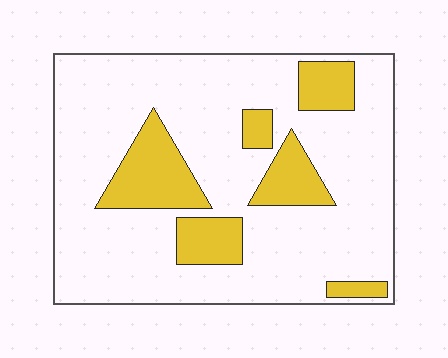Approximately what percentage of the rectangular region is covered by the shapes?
Approximately 20%.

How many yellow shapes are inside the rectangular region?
6.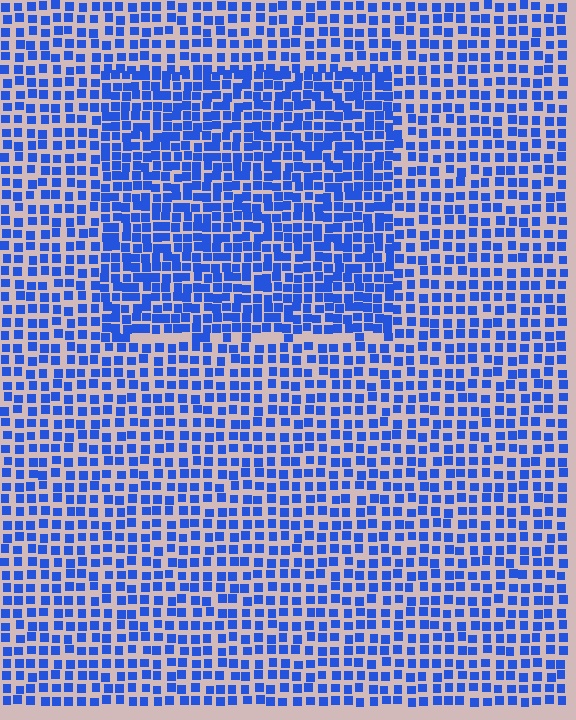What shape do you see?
I see a rectangle.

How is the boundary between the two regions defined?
The boundary is defined by a change in element density (approximately 1.6x ratio). All elements are the same color, size, and shape.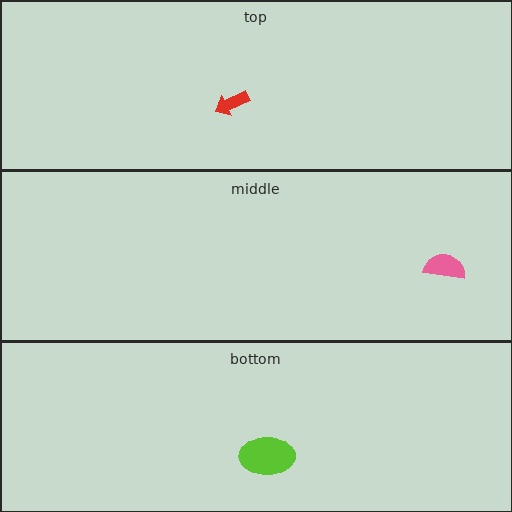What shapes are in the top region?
The red arrow.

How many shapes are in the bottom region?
1.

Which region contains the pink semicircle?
The middle region.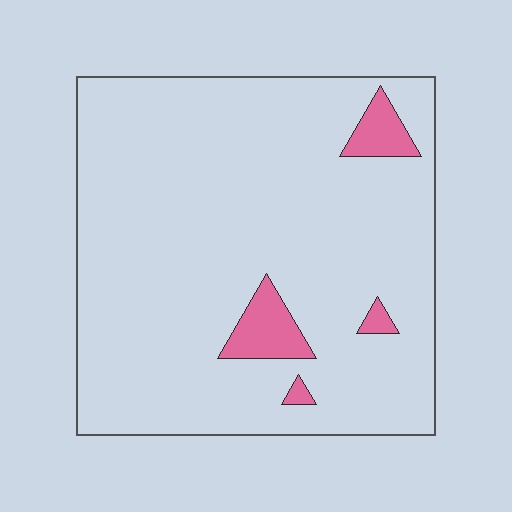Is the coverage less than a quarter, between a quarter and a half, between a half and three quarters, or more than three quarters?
Less than a quarter.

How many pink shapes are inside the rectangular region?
4.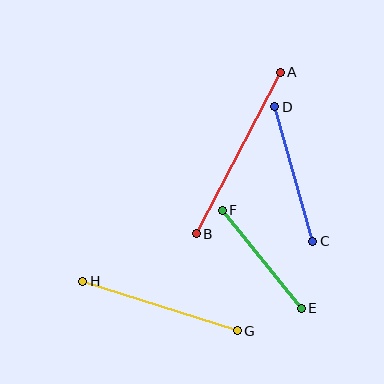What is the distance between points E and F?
The distance is approximately 126 pixels.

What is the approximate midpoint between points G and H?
The midpoint is at approximately (160, 306) pixels.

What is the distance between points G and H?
The distance is approximately 162 pixels.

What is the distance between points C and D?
The distance is approximately 140 pixels.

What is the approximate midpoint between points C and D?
The midpoint is at approximately (294, 174) pixels.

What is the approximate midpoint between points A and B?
The midpoint is at approximately (238, 153) pixels.